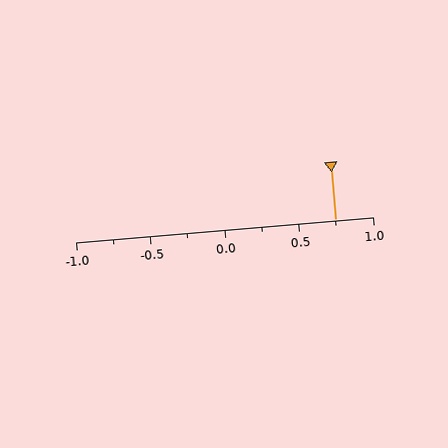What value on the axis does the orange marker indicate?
The marker indicates approximately 0.75.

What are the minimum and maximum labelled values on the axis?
The axis runs from -1.0 to 1.0.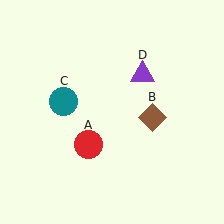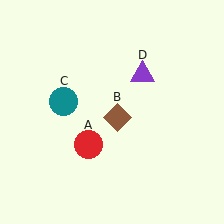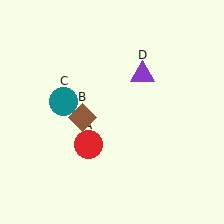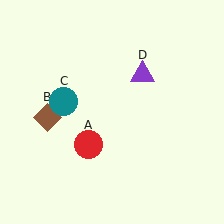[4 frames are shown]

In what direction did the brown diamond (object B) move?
The brown diamond (object B) moved left.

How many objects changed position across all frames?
1 object changed position: brown diamond (object B).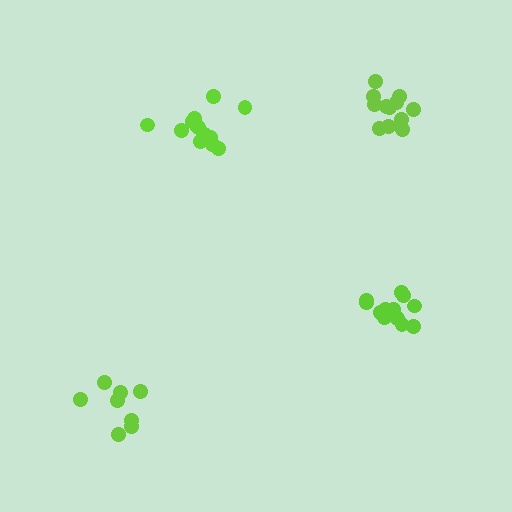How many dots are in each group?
Group 1: 8 dots, Group 2: 12 dots, Group 3: 13 dots, Group 4: 12 dots (45 total).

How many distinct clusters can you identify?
There are 4 distinct clusters.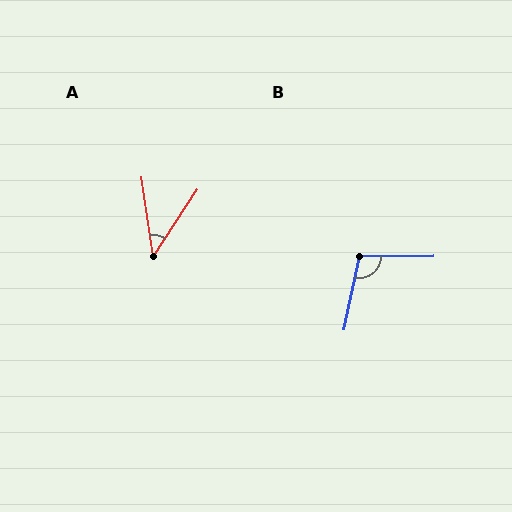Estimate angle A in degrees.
Approximately 42 degrees.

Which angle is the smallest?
A, at approximately 42 degrees.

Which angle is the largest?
B, at approximately 102 degrees.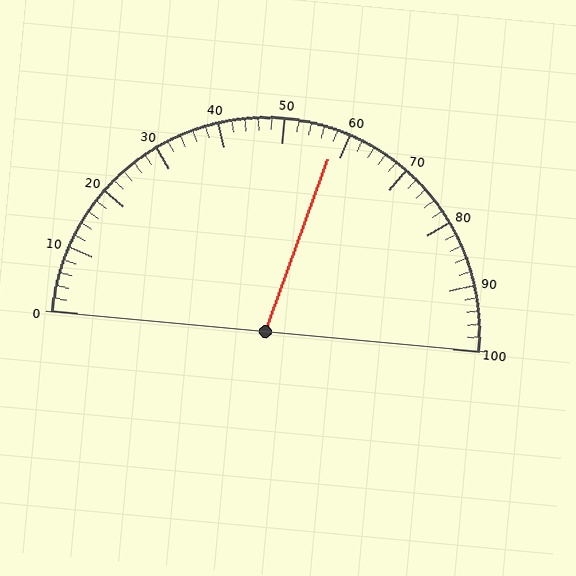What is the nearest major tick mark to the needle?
The nearest major tick mark is 60.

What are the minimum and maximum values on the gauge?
The gauge ranges from 0 to 100.